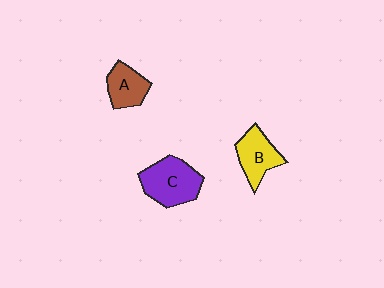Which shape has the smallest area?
Shape A (brown).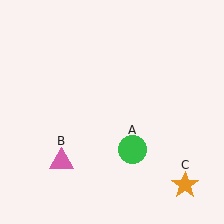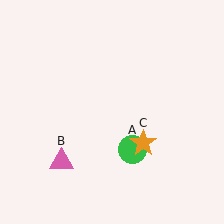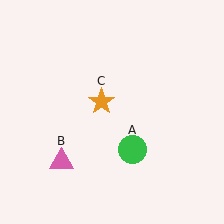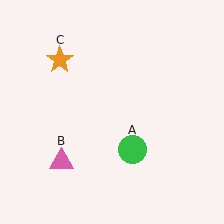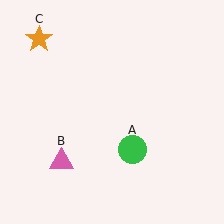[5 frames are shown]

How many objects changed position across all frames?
1 object changed position: orange star (object C).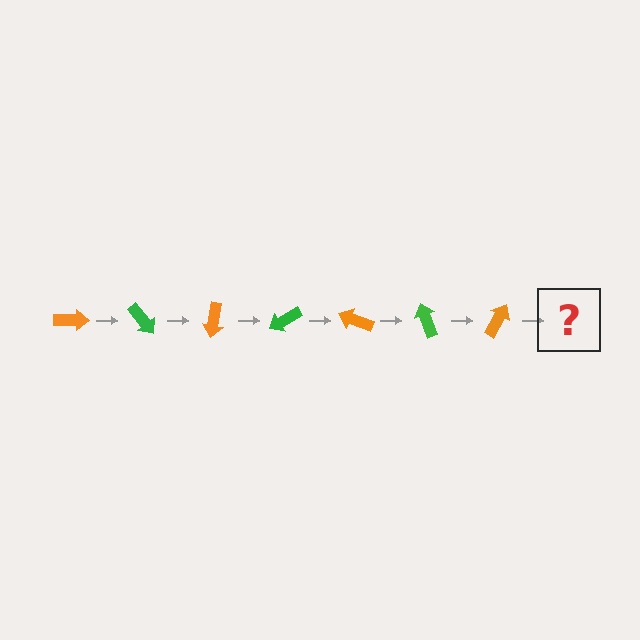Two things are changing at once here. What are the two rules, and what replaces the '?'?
The two rules are that it rotates 50 degrees each step and the color cycles through orange and green. The '?' should be a green arrow, rotated 350 degrees from the start.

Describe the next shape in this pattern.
It should be a green arrow, rotated 350 degrees from the start.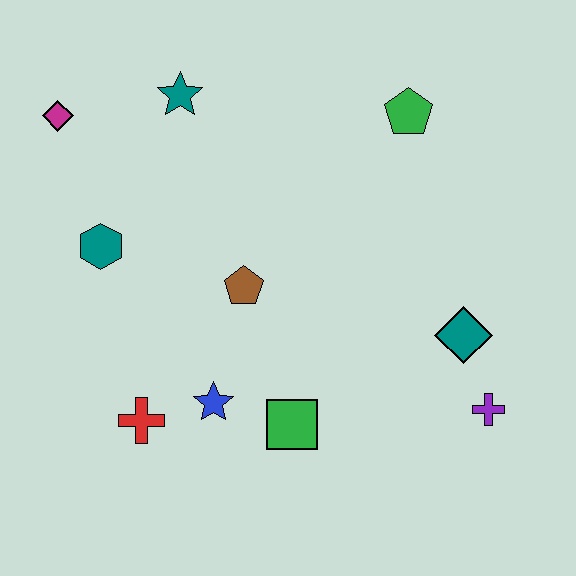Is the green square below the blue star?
Yes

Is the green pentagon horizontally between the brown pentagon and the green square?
No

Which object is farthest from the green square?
The magenta diamond is farthest from the green square.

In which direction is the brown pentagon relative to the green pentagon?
The brown pentagon is below the green pentagon.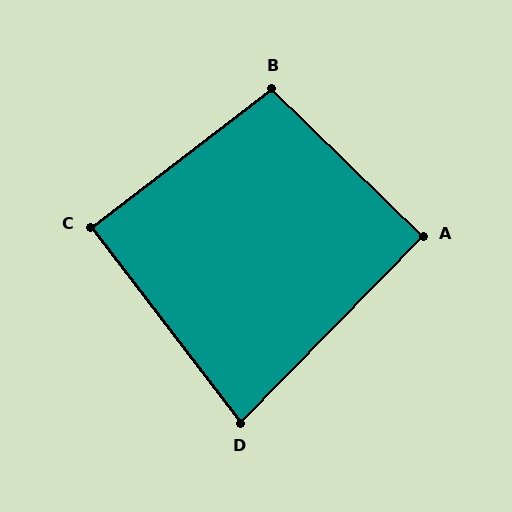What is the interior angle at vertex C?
Approximately 90 degrees (approximately right).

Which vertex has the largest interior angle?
B, at approximately 98 degrees.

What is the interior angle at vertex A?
Approximately 90 degrees (approximately right).